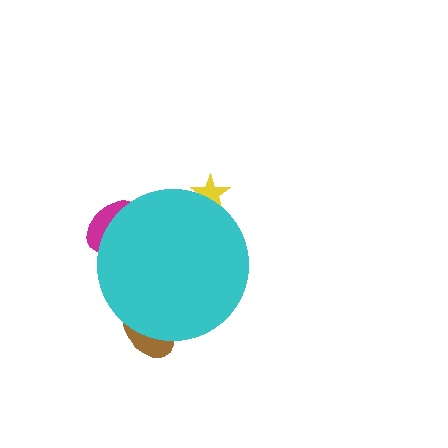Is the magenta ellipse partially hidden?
Yes, the magenta ellipse is partially hidden behind the cyan circle.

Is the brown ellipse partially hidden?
Yes, the brown ellipse is partially hidden behind the cyan circle.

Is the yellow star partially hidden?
Yes, the yellow star is partially hidden behind the cyan circle.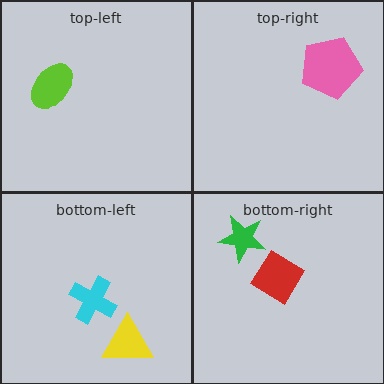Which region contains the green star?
The bottom-right region.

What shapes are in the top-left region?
The lime ellipse.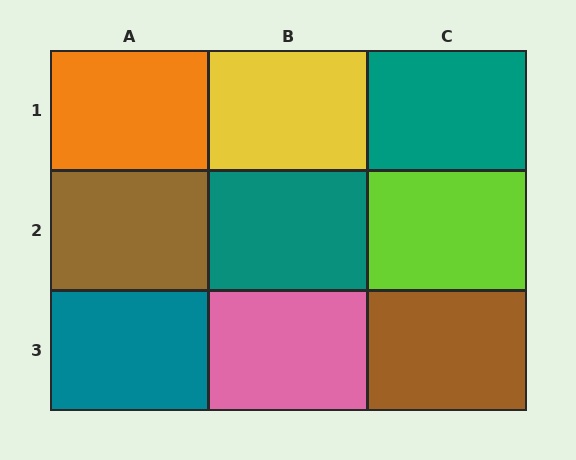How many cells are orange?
1 cell is orange.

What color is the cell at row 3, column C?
Brown.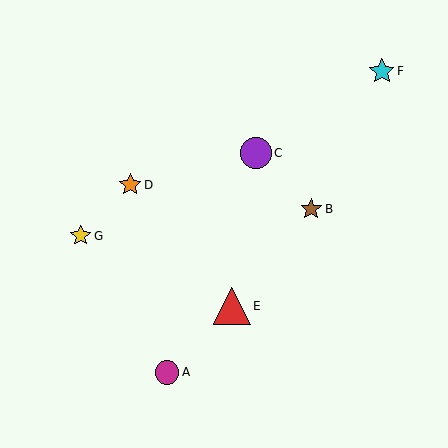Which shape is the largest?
The red triangle (labeled E) is the largest.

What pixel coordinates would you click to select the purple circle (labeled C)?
Click at (256, 153) to select the purple circle C.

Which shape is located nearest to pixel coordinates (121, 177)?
The orange star (labeled D) at (130, 185) is nearest to that location.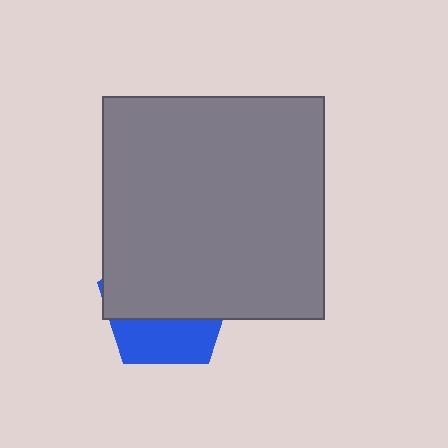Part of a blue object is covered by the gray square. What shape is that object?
It is a pentagon.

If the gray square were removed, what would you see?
You would see the complete blue pentagon.